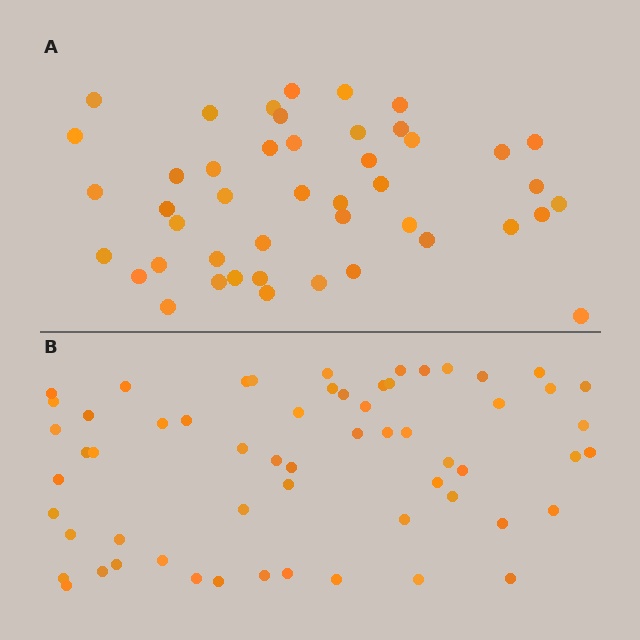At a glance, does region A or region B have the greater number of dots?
Region B (the bottom region) has more dots.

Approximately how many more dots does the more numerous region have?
Region B has approximately 15 more dots than region A.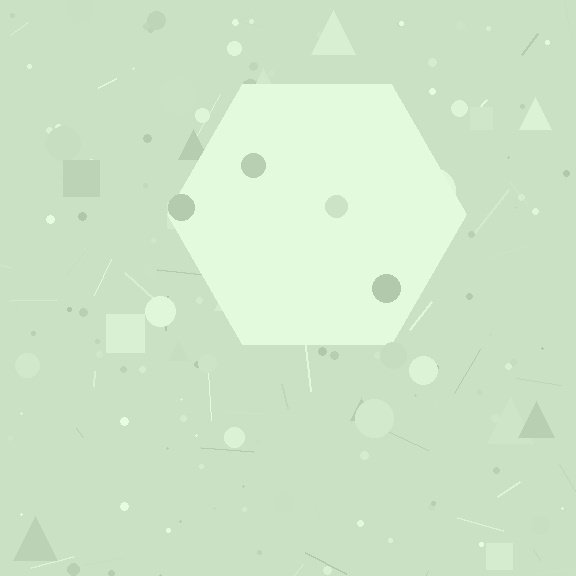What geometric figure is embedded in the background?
A hexagon is embedded in the background.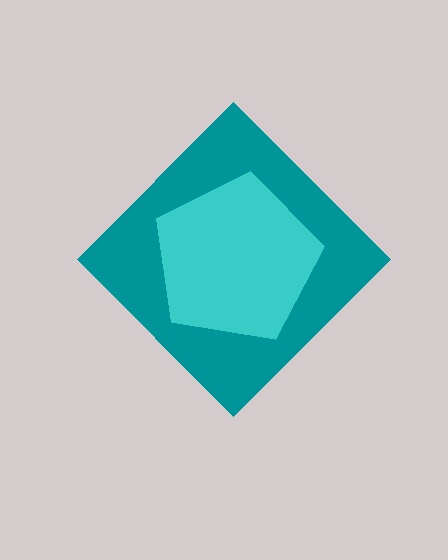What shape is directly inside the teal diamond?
The cyan pentagon.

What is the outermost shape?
The teal diamond.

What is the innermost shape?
The cyan pentagon.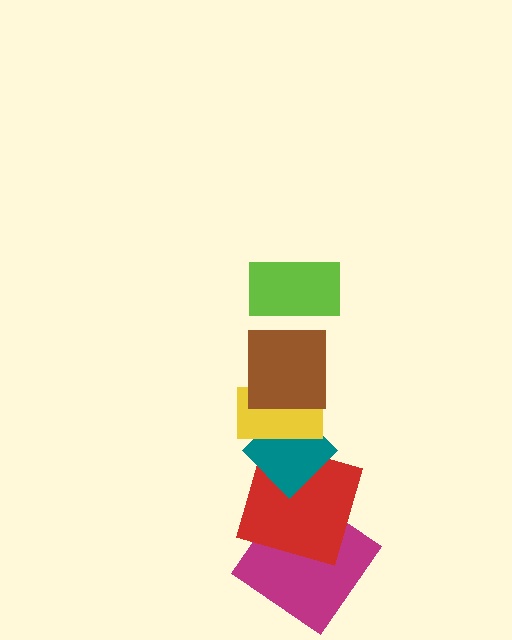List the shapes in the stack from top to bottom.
From top to bottom: the lime rectangle, the brown square, the yellow rectangle, the teal diamond, the red square, the magenta diamond.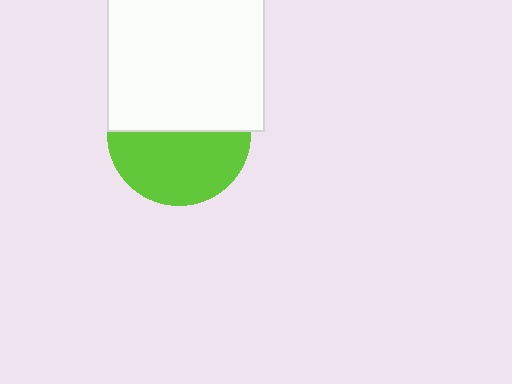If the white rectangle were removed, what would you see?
You would see the complete lime circle.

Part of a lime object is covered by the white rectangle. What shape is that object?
It is a circle.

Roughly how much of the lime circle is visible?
About half of it is visible (roughly 52%).